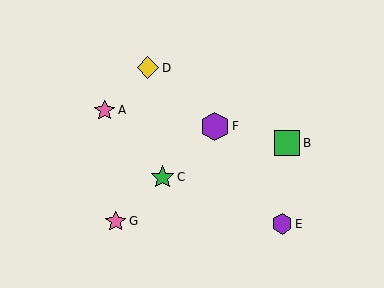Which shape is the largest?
The purple hexagon (labeled F) is the largest.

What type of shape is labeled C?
Shape C is a green star.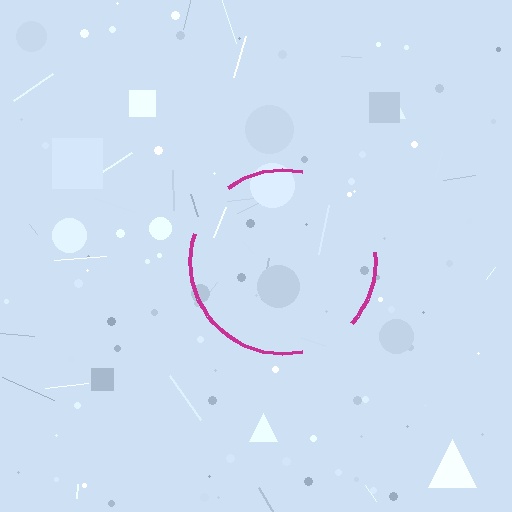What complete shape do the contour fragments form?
The contour fragments form a circle.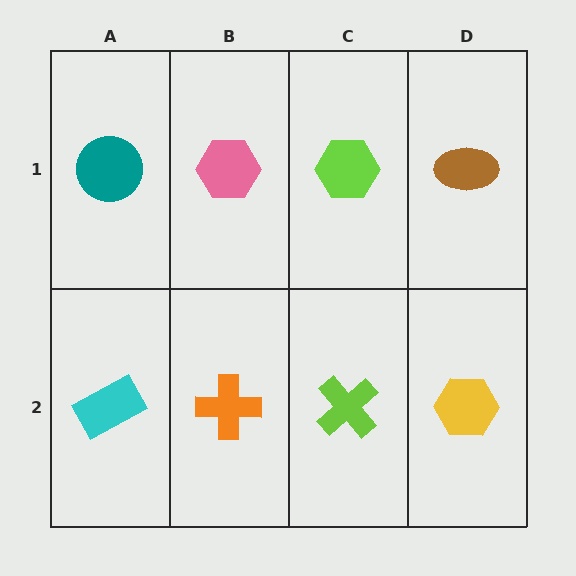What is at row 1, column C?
A lime hexagon.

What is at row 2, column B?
An orange cross.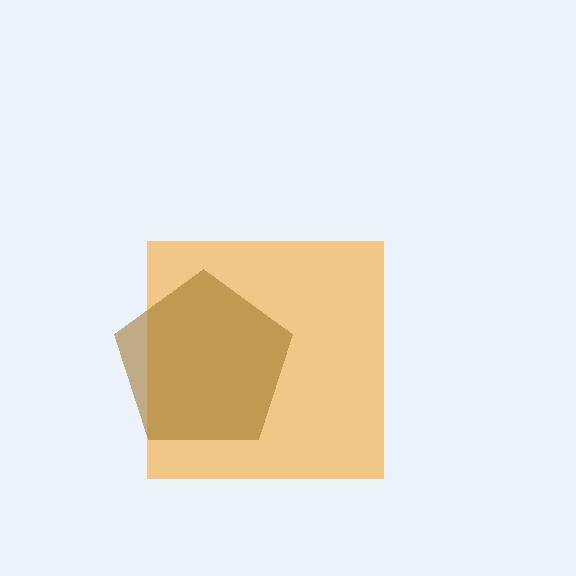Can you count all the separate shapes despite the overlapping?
Yes, there are 2 separate shapes.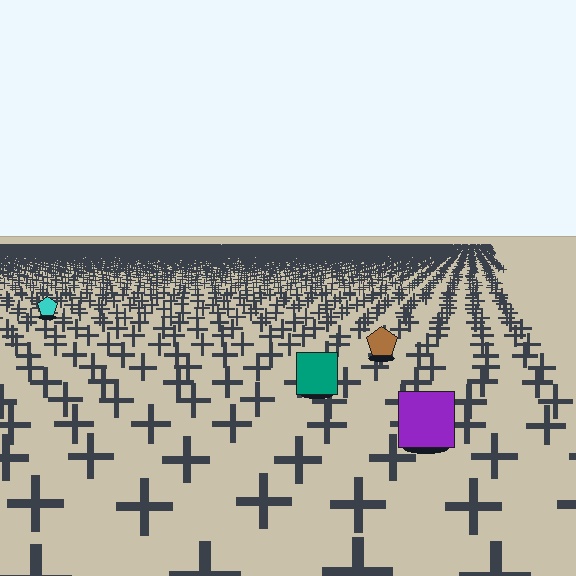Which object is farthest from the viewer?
The cyan pentagon is farthest from the viewer. It appears smaller and the ground texture around it is denser.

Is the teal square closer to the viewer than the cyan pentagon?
Yes. The teal square is closer — you can tell from the texture gradient: the ground texture is coarser near it.